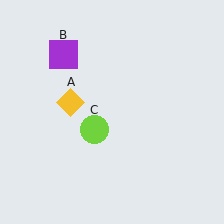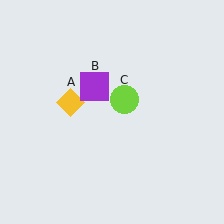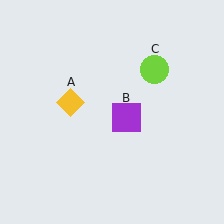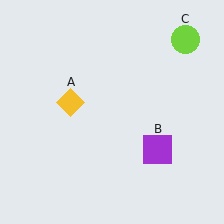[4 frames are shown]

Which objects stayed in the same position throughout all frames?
Yellow diamond (object A) remained stationary.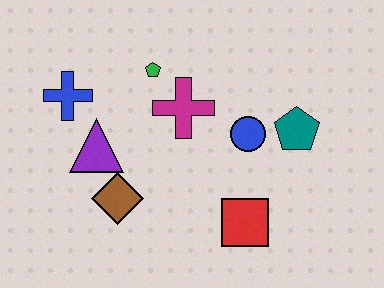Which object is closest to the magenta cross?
The green pentagon is closest to the magenta cross.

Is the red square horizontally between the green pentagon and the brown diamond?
No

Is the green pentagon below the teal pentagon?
No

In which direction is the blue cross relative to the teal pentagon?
The blue cross is to the left of the teal pentagon.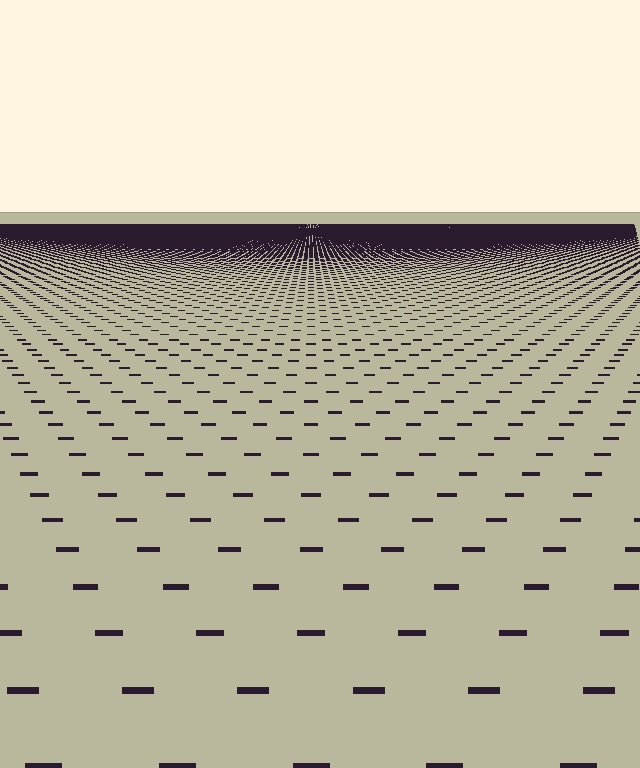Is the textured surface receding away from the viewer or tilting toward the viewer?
The surface is receding away from the viewer. Texture elements get smaller and denser toward the top.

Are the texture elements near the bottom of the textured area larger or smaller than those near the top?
Larger. Near the bottom, elements are closer to the viewer and appear at a bigger on-screen size.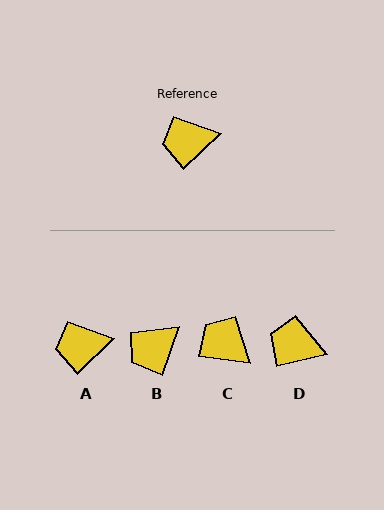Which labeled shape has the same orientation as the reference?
A.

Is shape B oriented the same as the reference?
No, it is off by about 26 degrees.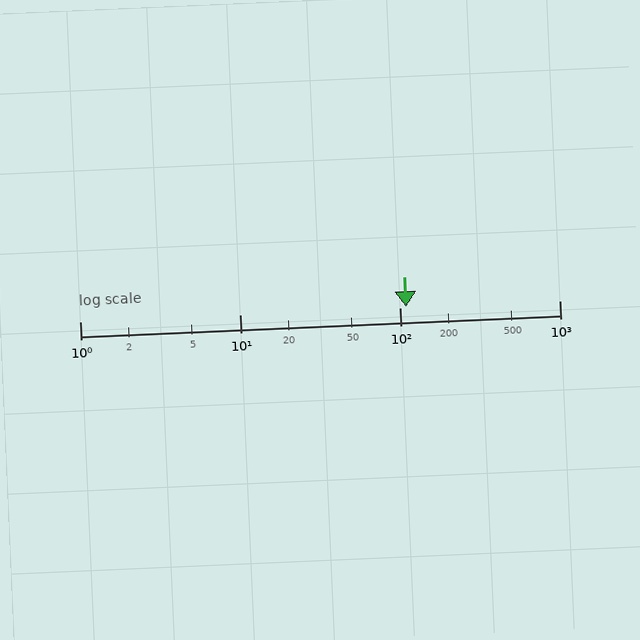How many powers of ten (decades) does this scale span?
The scale spans 3 decades, from 1 to 1000.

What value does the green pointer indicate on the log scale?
The pointer indicates approximately 110.